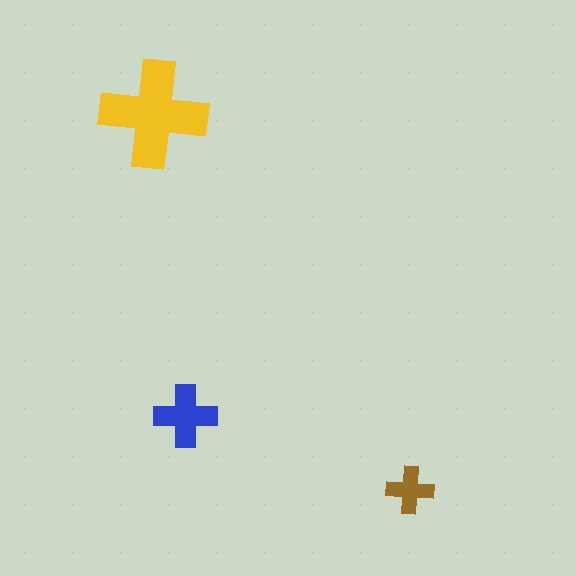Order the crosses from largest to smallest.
the yellow one, the blue one, the brown one.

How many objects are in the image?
There are 3 objects in the image.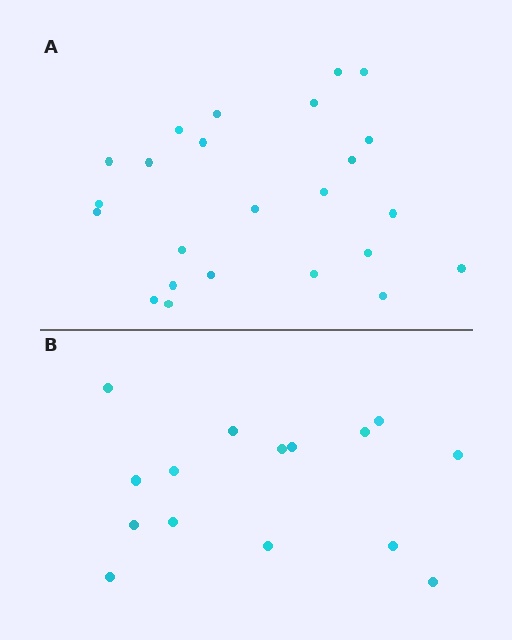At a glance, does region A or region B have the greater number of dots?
Region A (the top region) has more dots.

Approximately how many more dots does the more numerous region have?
Region A has roughly 8 or so more dots than region B.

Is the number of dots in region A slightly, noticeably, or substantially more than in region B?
Region A has substantially more. The ratio is roughly 1.6 to 1.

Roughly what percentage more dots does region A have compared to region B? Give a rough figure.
About 60% more.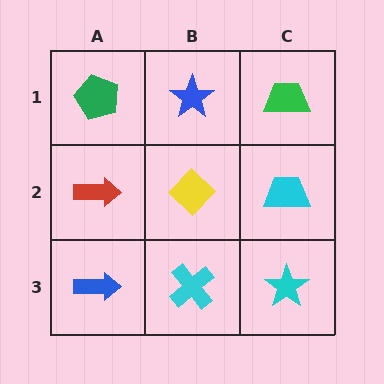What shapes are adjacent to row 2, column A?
A green pentagon (row 1, column A), a blue arrow (row 3, column A), a yellow diamond (row 2, column B).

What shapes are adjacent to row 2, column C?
A green trapezoid (row 1, column C), a cyan star (row 3, column C), a yellow diamond (row 2, column B).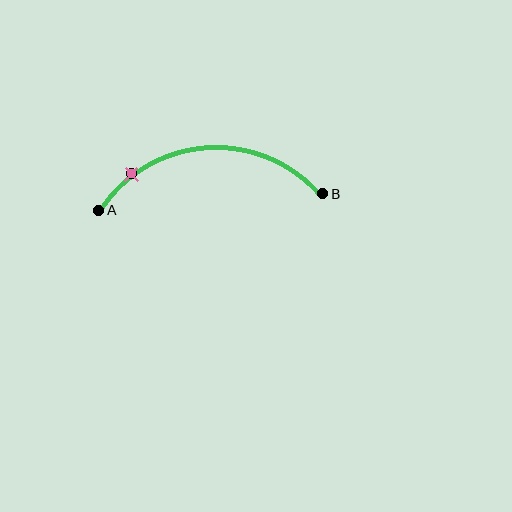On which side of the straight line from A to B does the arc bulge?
The arc bulges above the straight line connecting A and B.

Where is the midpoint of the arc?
The arc midpoint is the point on the curve farthest from the straight line joining A and B. It sits above that line.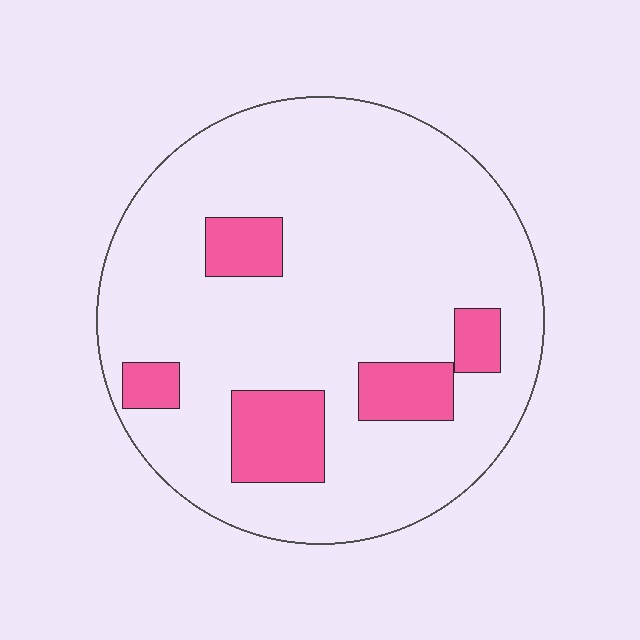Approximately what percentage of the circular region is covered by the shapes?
Approximately 15%.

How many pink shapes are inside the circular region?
5.